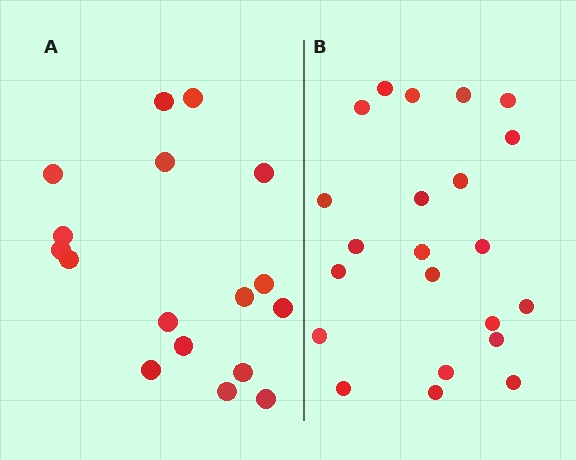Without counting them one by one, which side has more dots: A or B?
Region B (the right region) has more dots.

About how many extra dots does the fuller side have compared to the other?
Region B has about 5 more dots than region A.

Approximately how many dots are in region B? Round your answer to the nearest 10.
About 20 dots. (The exact count is 22, which rounds to 20.)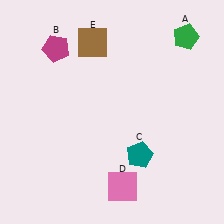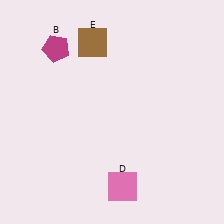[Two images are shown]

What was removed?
The teal pentagon (C), the green pentagon (A) were removed in Image 2.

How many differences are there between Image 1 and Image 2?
There are 2 differences between the two images.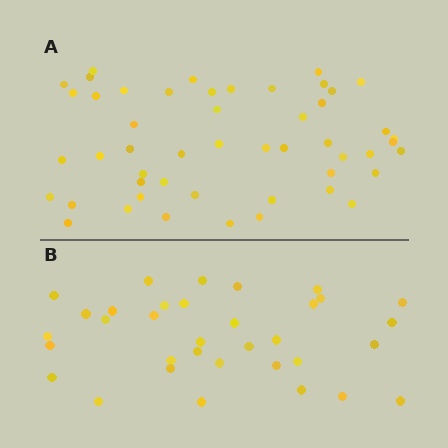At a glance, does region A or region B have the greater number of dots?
Region A (the top region) has more dots.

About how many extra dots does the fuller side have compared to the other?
Region A has approximately 15 more dots than region B.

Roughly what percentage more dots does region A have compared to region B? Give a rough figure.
About 45% more.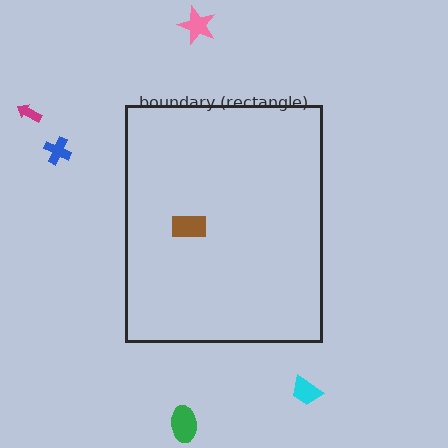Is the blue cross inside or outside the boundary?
Outside.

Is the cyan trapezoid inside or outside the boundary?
Outside.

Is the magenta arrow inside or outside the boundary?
Outside.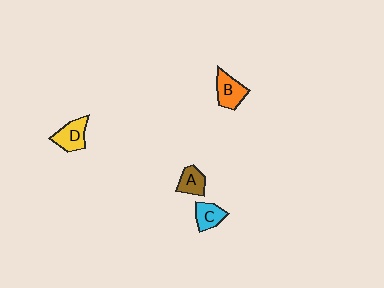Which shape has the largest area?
Shape B (orange).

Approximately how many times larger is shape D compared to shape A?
Approximately 1.3 times.